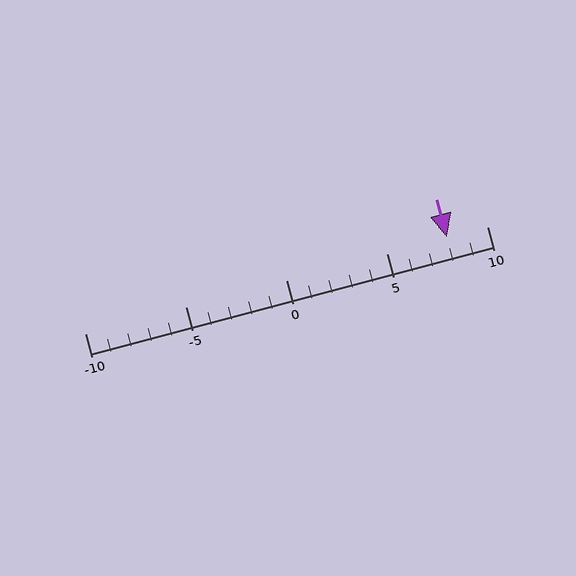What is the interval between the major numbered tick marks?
The major tick marks are spaced 5 units apart.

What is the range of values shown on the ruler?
The ruler shows values from -10 to 10.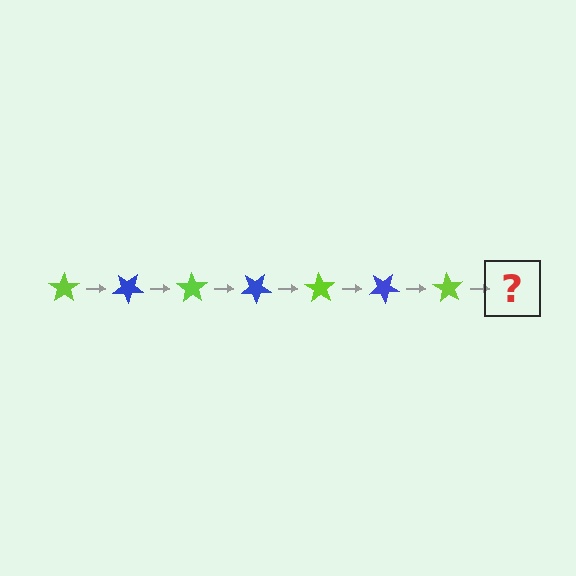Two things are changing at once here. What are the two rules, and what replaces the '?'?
The two rules are that it rotates 35 degrees each step and the color cycles through lime and blue. The '?' should be a blue star, rotated 245 degrees from the start.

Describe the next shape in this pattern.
It should be a blue star, rotated 245 degrees from the start.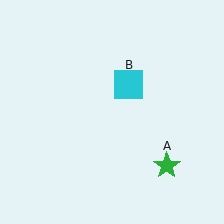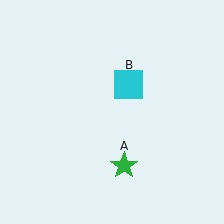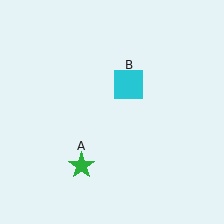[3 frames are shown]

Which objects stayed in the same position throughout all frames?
Cyan square (object B) remained stationary.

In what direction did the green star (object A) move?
The green star (object A) moved left.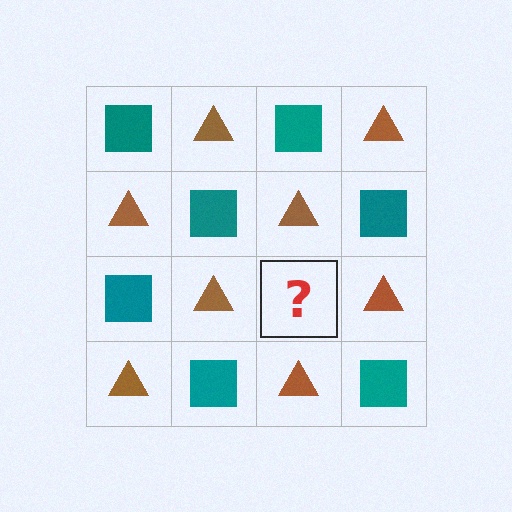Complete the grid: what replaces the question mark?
The question mark should be replaced with a teal square.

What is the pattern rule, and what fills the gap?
The rule is that it alternates teal square and brown triangle in a checkerboard pattern. The gap should be filled with a teal square.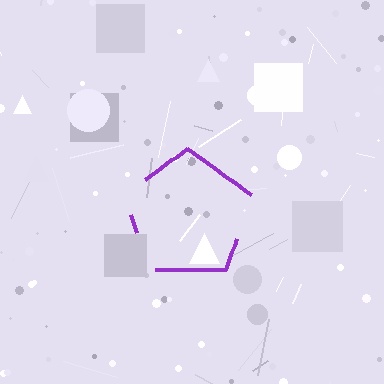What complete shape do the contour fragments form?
The contour fragments form a pentagon.